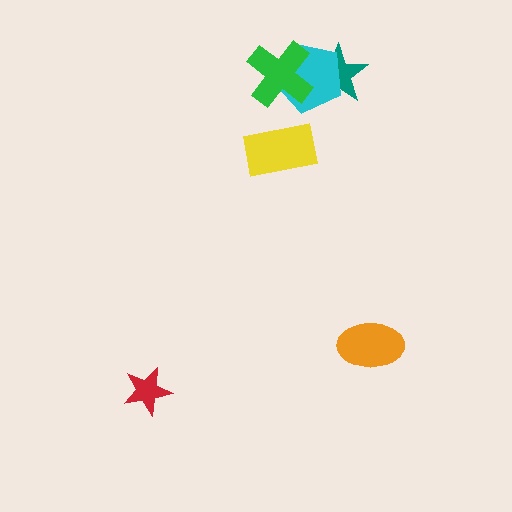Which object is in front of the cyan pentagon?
The green cross is in front of the cyan pentagon.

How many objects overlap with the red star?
0 objects overlap with the red star.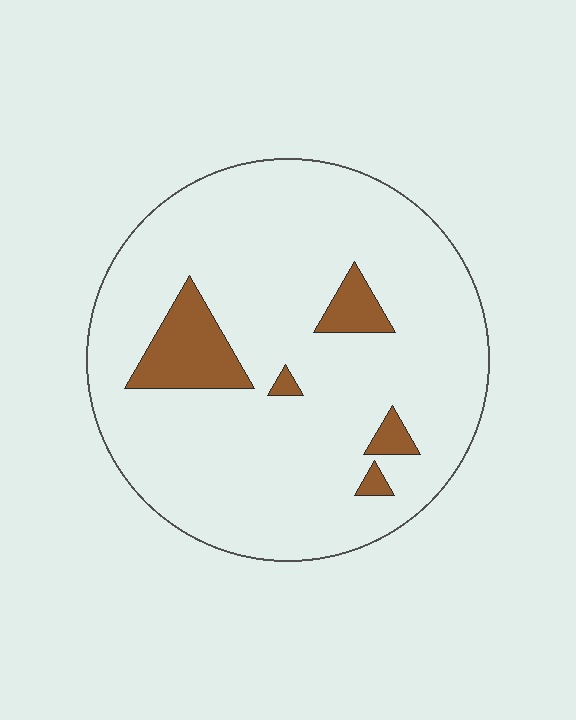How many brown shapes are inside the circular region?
5.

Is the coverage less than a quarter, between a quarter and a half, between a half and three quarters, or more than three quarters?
Less than a quarter.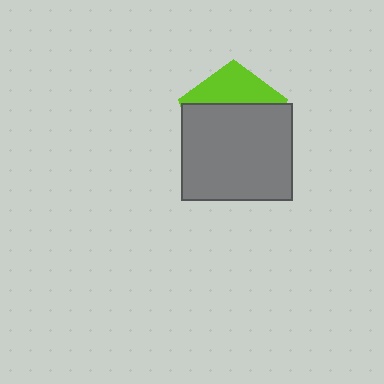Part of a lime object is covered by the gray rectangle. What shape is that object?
It is a pentagon.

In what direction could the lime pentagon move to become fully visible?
The lime pentagon could move up. That would shift it out from behind the gray rectangle entirely.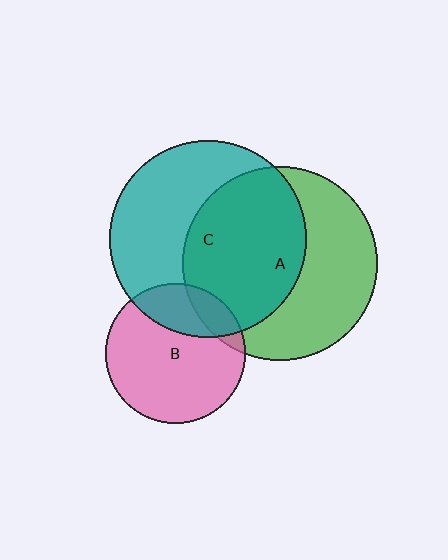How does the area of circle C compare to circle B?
Approximately 2.0 times.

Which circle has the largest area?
Circle C (teal).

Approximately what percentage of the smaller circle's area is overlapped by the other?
Approximately 10%.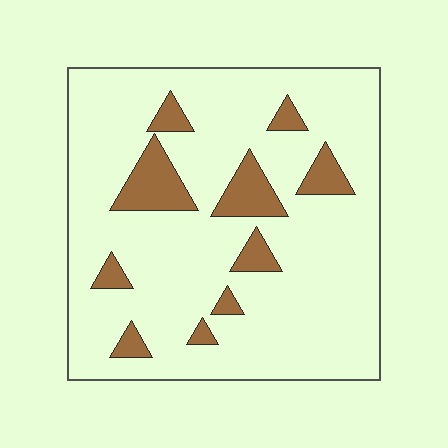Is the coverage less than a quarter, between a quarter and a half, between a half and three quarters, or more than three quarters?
Less than a quarter.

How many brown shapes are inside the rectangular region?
10.